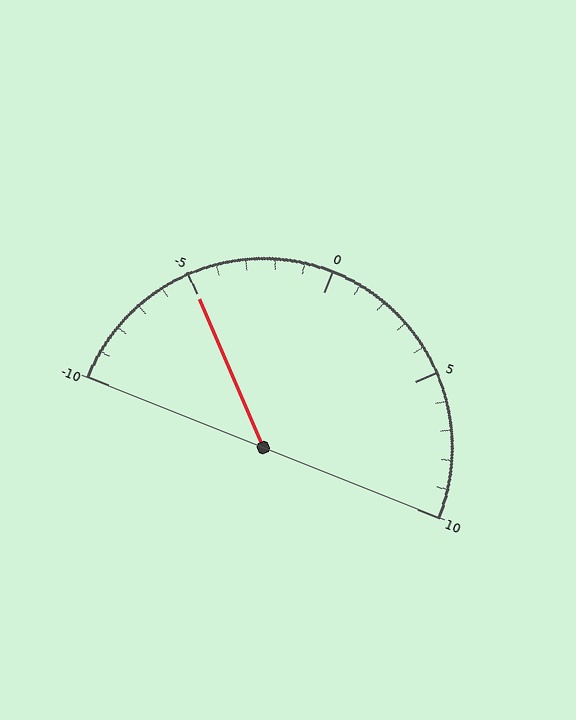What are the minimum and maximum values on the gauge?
The gauge ranges from -10 to 10.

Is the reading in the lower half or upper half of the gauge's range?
The reading is in the lower half of the range (-10 to 10).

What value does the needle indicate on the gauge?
The needle indicates approximately -5.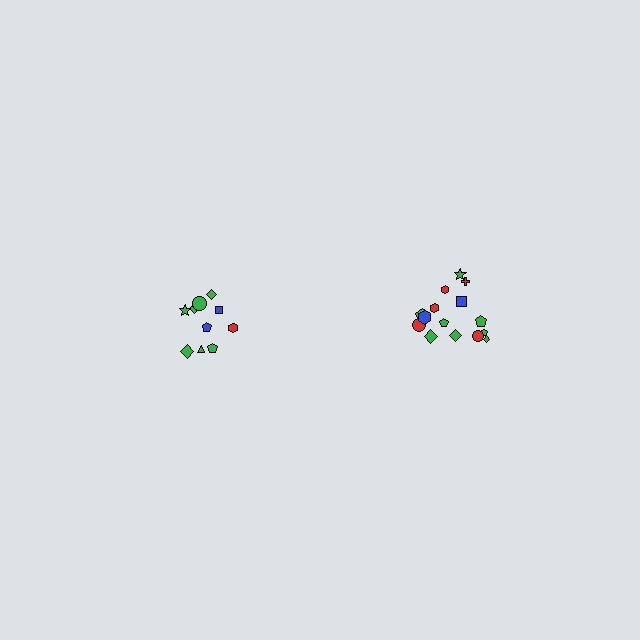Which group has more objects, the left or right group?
The right group.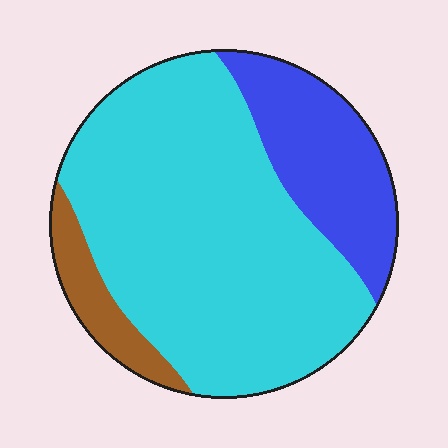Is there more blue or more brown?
Blue.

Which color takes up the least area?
Brown, at roughly 10%.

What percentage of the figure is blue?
Blue covers about 20% of the figure.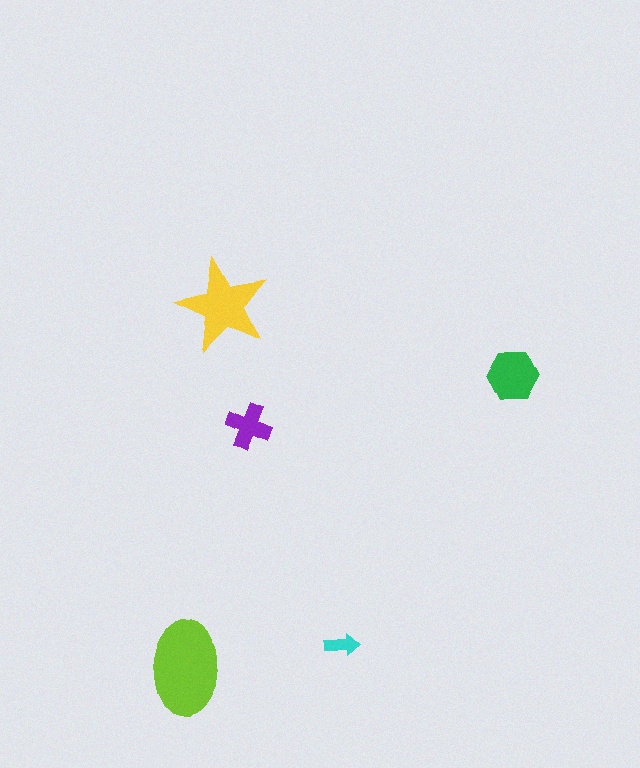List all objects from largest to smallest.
The lime ellipse, the yellow star, the green hexagon, the purple cross, the cyan arrow.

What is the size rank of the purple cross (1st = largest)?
4th.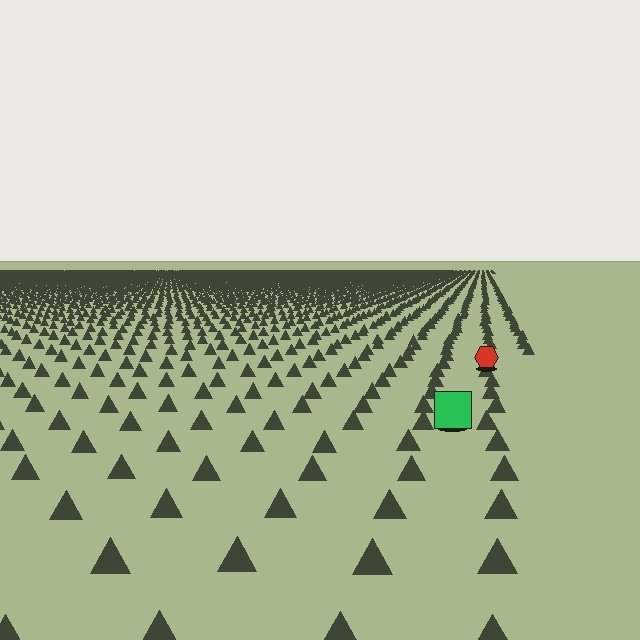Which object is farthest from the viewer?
The red hexagon is farthest from the viewer. It appears smaller and the ground texture around it is denser.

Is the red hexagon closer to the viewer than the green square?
No. The green square is closer — you can tell from the texture gradient: the ground texture is coarser near it.